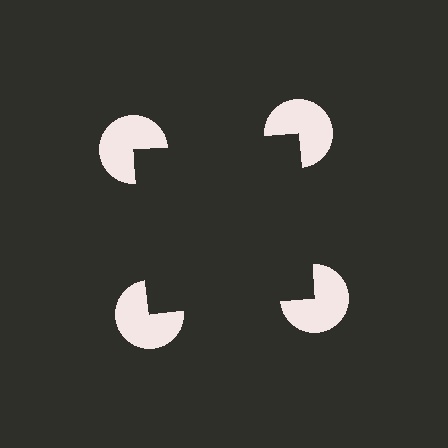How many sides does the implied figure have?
4 sides.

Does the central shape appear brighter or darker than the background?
It typically appears slightly darker than the background, even though no actual brightness change is drawn.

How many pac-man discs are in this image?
There are 4 — one at each vertex of the illusory square.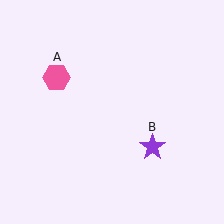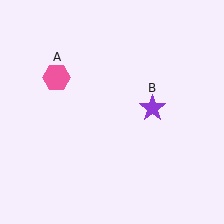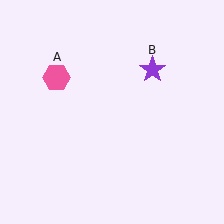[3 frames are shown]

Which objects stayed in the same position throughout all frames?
Pink hexagon (object A) remained stationary.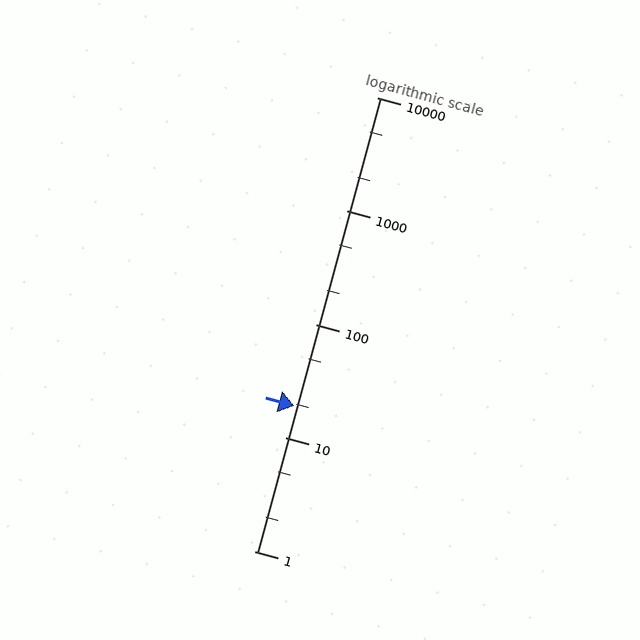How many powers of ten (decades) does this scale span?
The scale spans 4 decades, from 1 to 10000.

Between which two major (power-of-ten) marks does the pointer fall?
The pointer is between 10 and 100.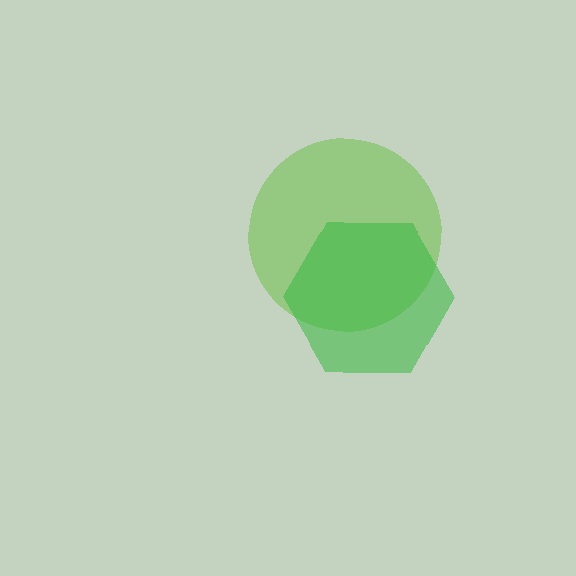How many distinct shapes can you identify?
There are 2 distinct shapes: a lime circle, a green hexagon.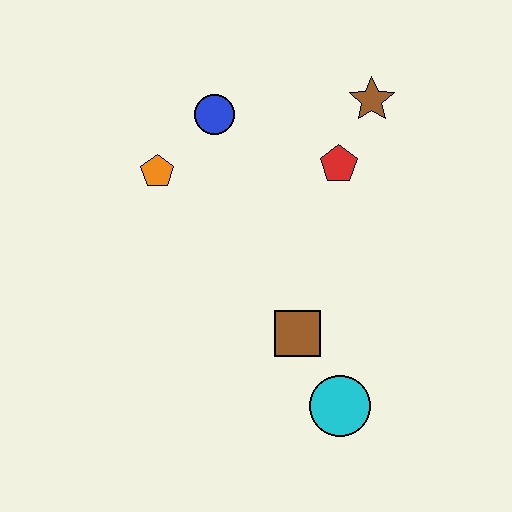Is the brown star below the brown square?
No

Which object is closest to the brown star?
The red pentagon is closest to the brown star.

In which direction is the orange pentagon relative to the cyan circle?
The orange pentagon is above the cyan circle.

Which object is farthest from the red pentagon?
The cyan circle is farthest from the red pentagon.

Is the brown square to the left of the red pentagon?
Yes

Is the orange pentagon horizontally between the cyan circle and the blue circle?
No